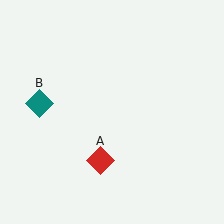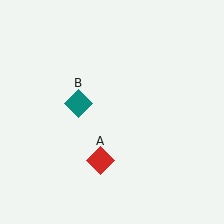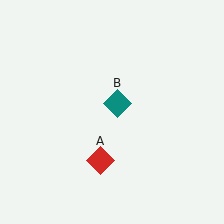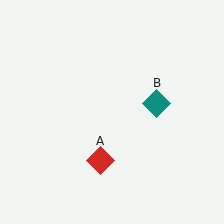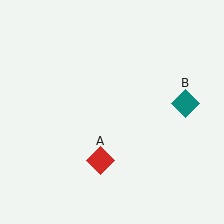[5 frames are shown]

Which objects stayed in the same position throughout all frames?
Red diamond (object A) remained stationary.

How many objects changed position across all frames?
1 object changed position: teal diamond (object B).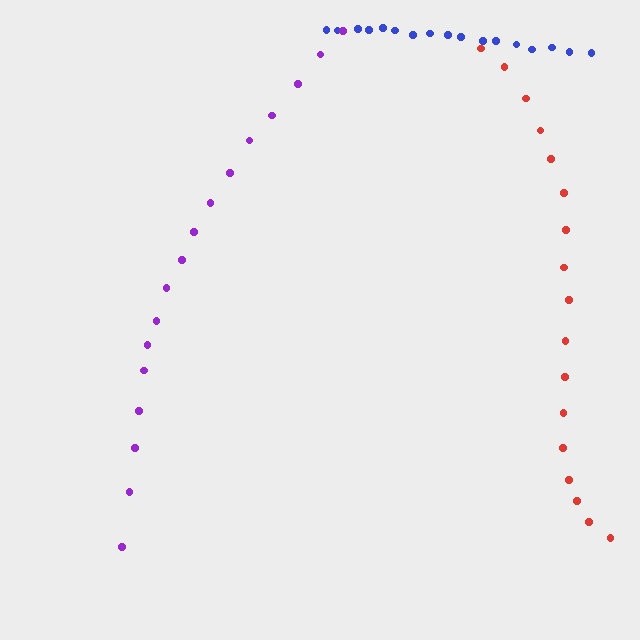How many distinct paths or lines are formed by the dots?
There are 3 distinct paths.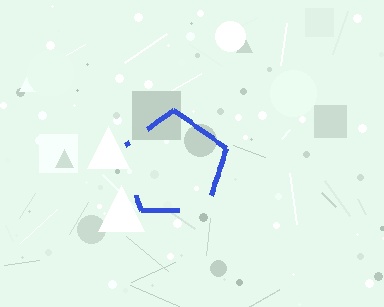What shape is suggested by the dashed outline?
The dashed outline suggests a pentagon.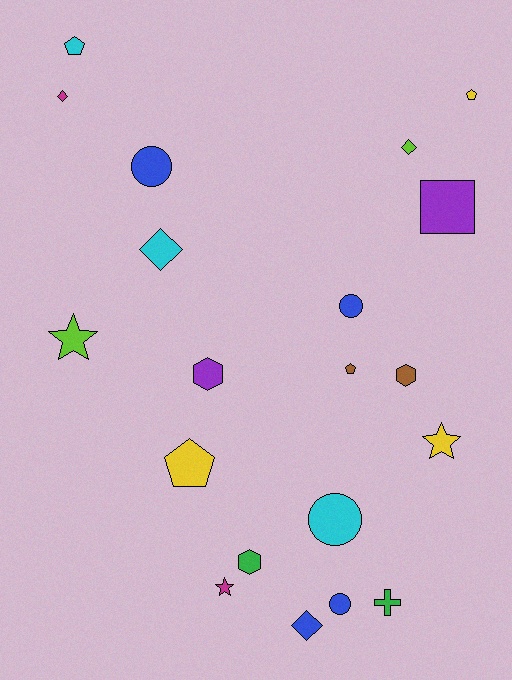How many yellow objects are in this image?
There are 3 yellow objects.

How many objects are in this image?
There are 20 objects.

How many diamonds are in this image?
There are 4 diamonds.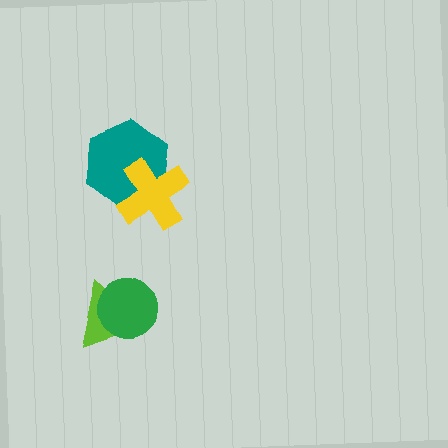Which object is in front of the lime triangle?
The green circle is in front of the lime triangle.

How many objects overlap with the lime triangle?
1 object overlaps with the lime triangle.